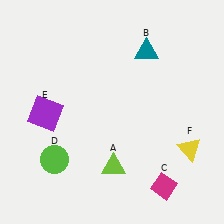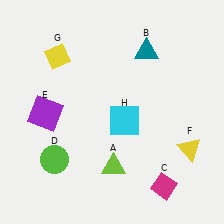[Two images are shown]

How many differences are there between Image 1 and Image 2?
There are 2 differences between the two images.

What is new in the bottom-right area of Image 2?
A cyan square (H) was added in the bottom-right area of Image 2.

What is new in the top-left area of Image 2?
A yellow diamond (G) was added in the top-left area of Image 2.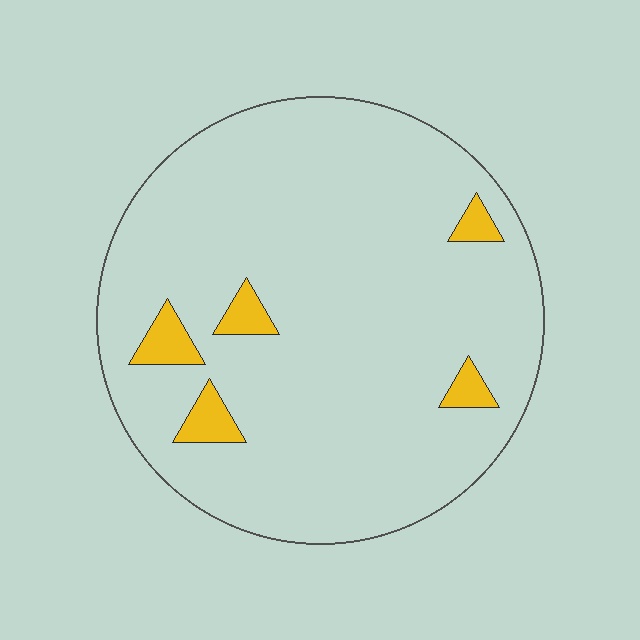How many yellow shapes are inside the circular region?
5.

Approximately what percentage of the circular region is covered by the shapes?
Approximately 5%.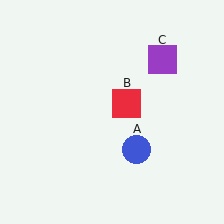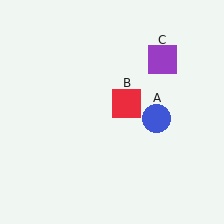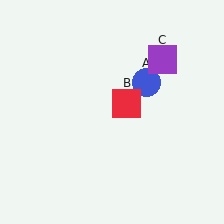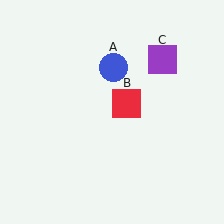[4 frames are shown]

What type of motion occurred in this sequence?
The blue circle (object A) rotated counterclockwise around the center of the scene.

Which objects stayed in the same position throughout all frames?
Red square (object B) and purple square (object C) remained stationary.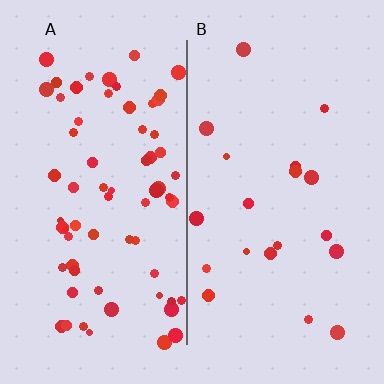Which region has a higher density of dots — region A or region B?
A (the left).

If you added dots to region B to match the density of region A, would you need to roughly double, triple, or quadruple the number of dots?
Approximately triple.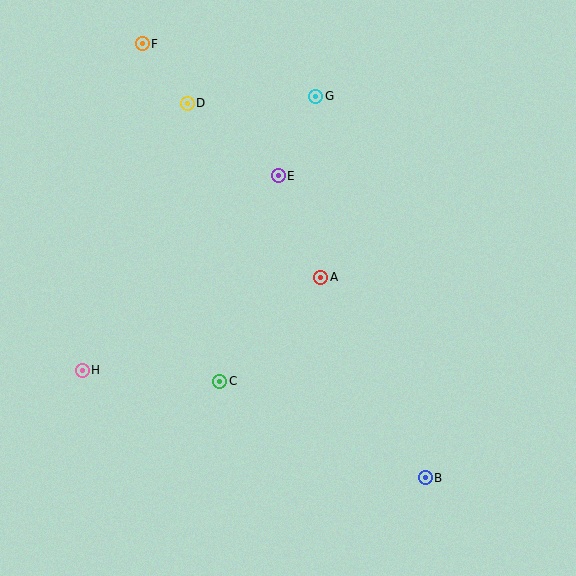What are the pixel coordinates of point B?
Point B is at (425, 478).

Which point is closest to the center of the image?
Point A at (321, 277) is closest to the center.